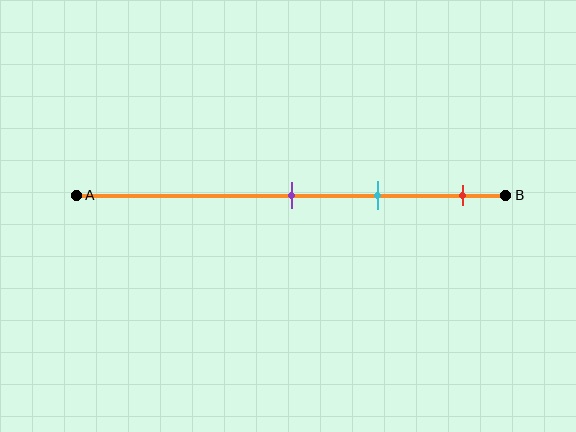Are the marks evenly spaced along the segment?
Yes, the marks are approximately evenly spaced.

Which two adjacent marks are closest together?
The purple and cyan marks are the closest adjacent pair.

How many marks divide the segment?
There are 3 marks dividing the segment.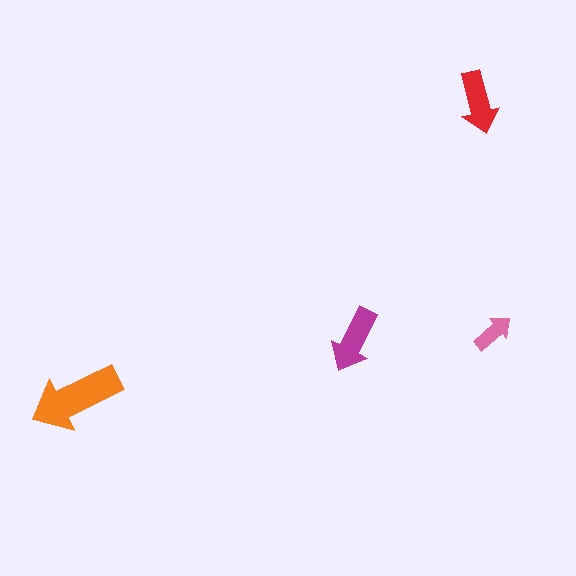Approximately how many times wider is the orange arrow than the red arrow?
About 1.5 times wider.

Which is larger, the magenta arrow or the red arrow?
The magenta one.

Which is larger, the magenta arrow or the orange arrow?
The orange one.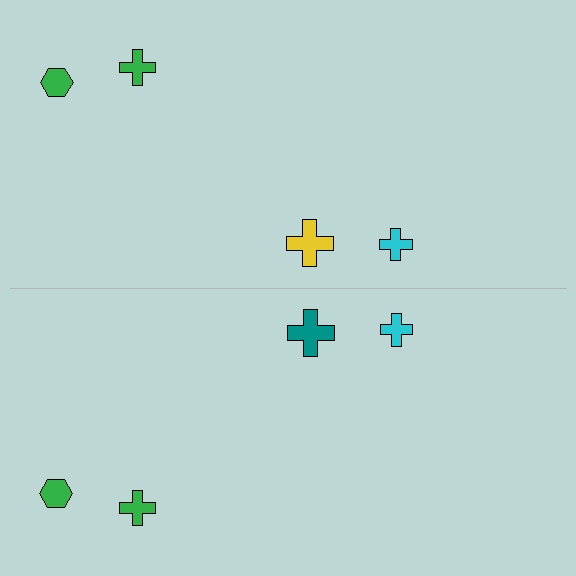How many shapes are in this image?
There are 8 shapes in this image.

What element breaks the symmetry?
The teal cross on the bottom side breaks the symmetry — its mirror counterpart is yellow.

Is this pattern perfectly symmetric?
No, the pattern is not perfectly symmetric. The teal cross on the bottom side breaks the symmetry — its mirror counterpart is yellow.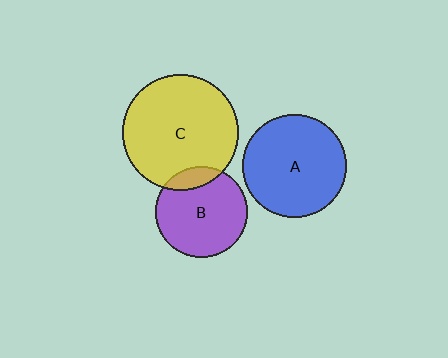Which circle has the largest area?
Circle C (yellow).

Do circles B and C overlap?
Yes.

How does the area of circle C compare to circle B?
Approximately 1.6 times.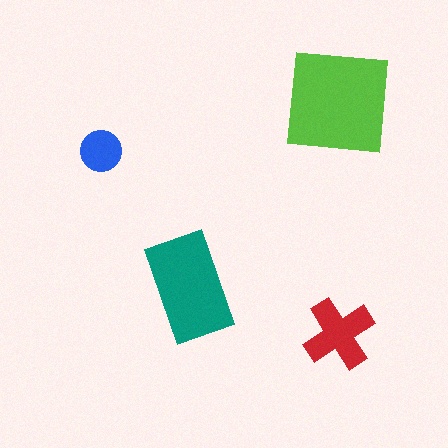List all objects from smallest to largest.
The blue circle, the red cross, the teal rectangle, the lime square.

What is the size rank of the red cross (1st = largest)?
3rd.